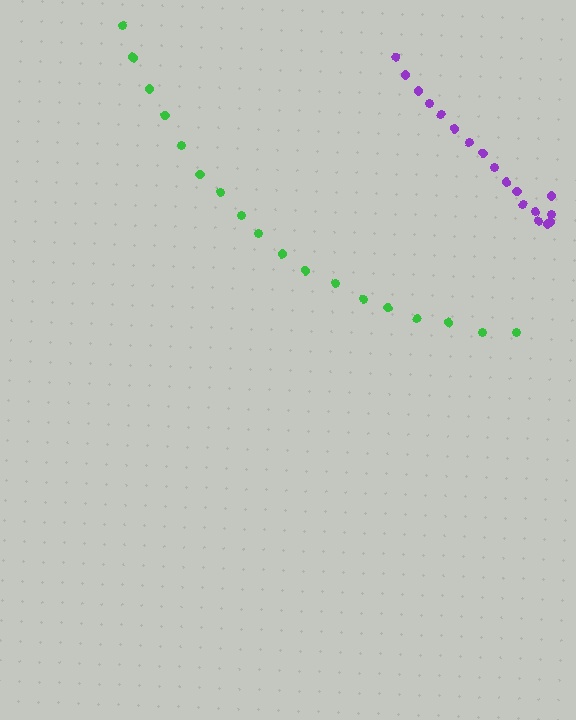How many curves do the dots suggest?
There are 2 distinct paths.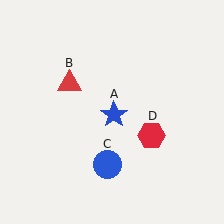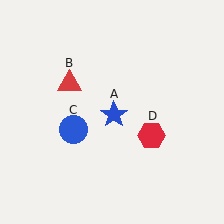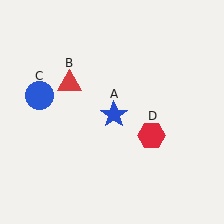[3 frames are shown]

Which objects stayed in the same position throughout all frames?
Blue star (object A) and red triangle (object B) and red hexagon (object D) remained stationary.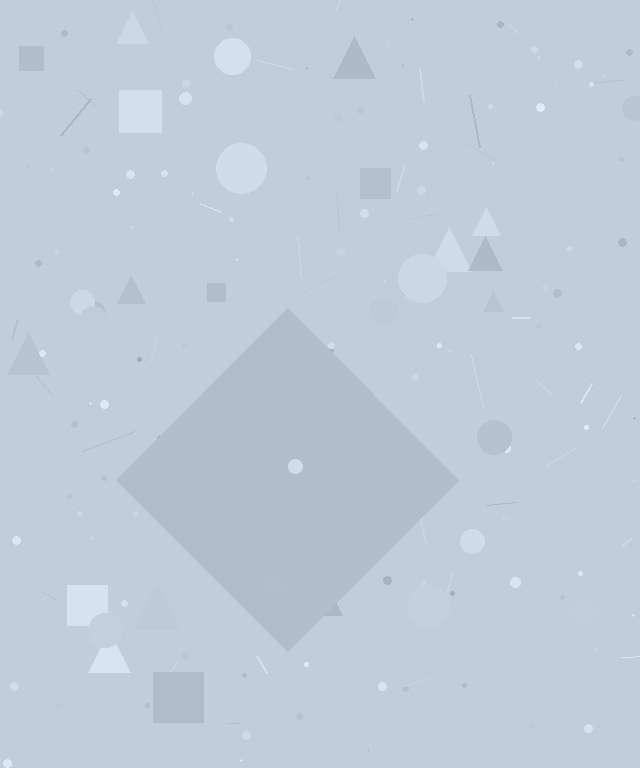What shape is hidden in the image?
A diamond is hidden in the image.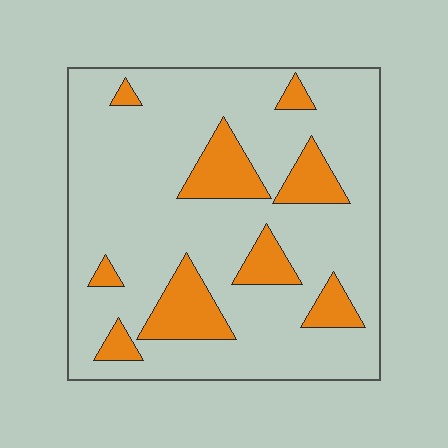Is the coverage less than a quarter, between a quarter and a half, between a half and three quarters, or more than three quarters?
Less than a quarter.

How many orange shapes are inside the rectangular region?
9.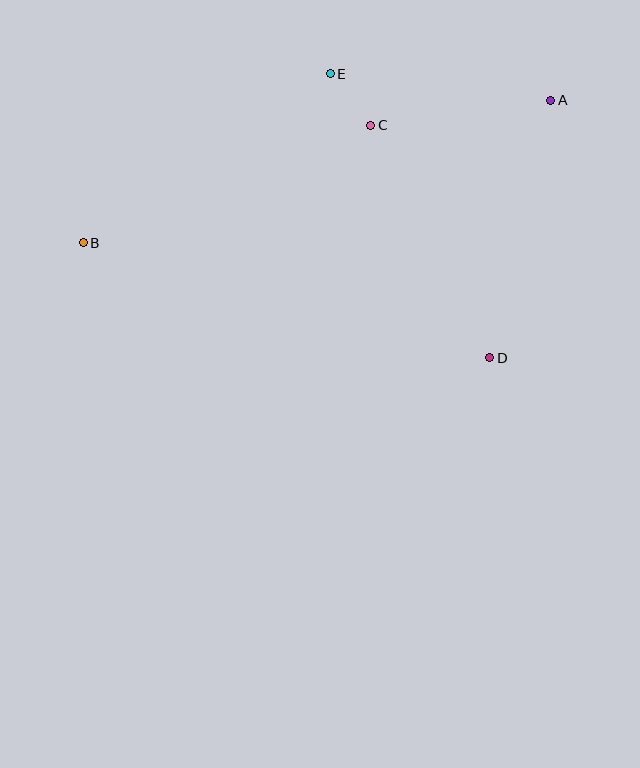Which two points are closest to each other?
Points C and E are closest to each other.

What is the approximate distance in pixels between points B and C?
The distance between B and C is approximately 311 pixels.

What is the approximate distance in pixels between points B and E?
The distance between B and E is approximately 299 pixels.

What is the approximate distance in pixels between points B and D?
The distance between B and D is approximately 423 pixels.